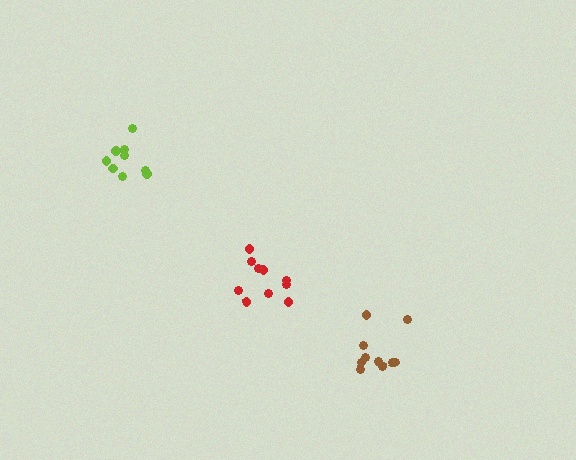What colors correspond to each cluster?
The clusters are colored: red, brown, lime.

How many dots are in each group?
Group 1: 10 dots, Group 2: 10 dots, Group 3: 9 dots (29 total).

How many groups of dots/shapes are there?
There are 3 groups.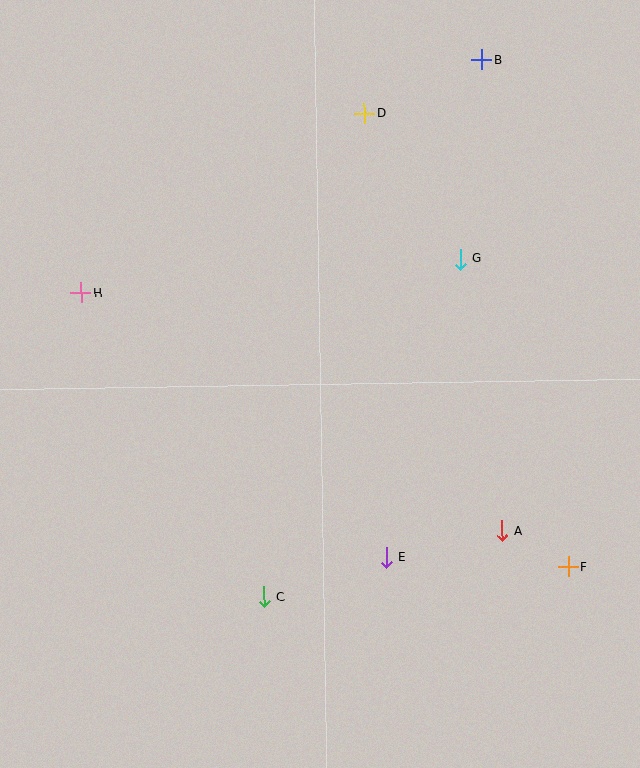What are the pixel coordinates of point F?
Point F is at (568, 567).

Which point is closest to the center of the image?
Point E at (386, 557) is closest to the center.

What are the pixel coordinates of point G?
Point G is at (460, 259).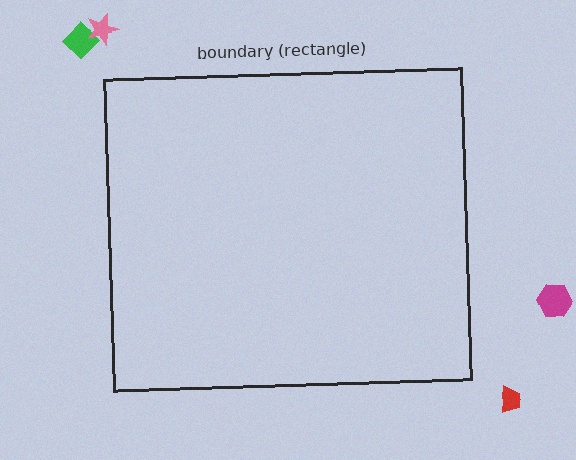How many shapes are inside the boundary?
0 inside, 4 outside.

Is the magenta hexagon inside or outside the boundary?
Outside.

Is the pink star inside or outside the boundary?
Outside.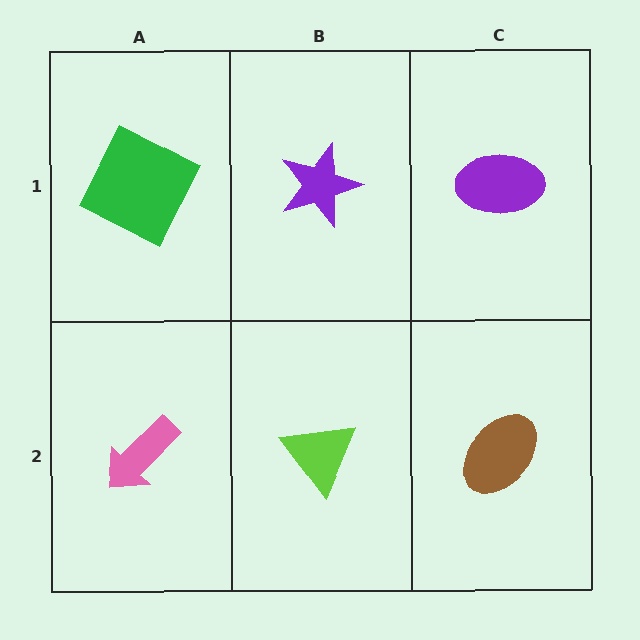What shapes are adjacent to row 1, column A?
A pink arrow (row 2, column A), a purple star (row 1, column B).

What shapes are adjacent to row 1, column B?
A lime triangle (row 2, column B), a green square (row 1, column A), a purple ellipse (row 1, column C).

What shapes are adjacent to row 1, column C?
A brown ellipse (row 2, column C), a purple star (row 1, column B).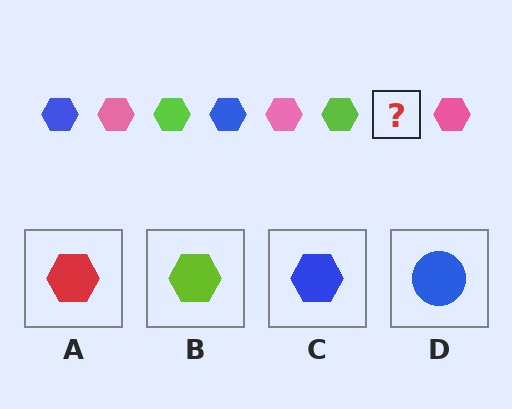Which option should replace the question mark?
Option C.